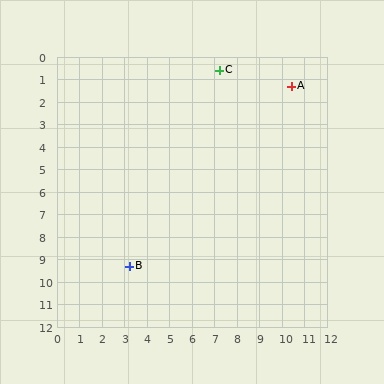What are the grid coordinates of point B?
Point B is at approximately (3.2, 9.3).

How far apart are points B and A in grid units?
Points B and A are about 10.8 grid units apart.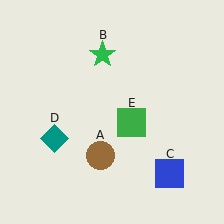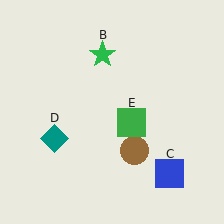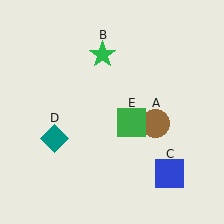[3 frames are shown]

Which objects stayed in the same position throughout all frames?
Green star (object B) and blue square (object C) and teal diamond (object D) and green square (object E) remained stationary.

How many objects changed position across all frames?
1 object changed position: brown circle (object A).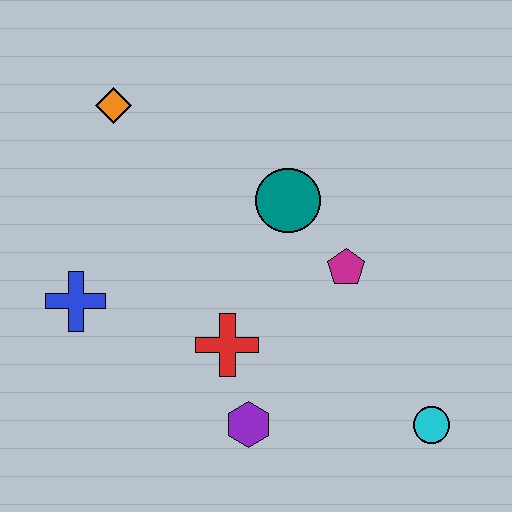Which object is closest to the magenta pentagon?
The teal circle is closest to the magenta pentagon.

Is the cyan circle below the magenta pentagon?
Yes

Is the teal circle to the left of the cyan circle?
Yes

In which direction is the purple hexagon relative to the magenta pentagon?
The purple hexagon is below the magenta pentagon.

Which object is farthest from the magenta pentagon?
The orange diamond is farthest from the magenta pentagon.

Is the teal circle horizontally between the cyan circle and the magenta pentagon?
No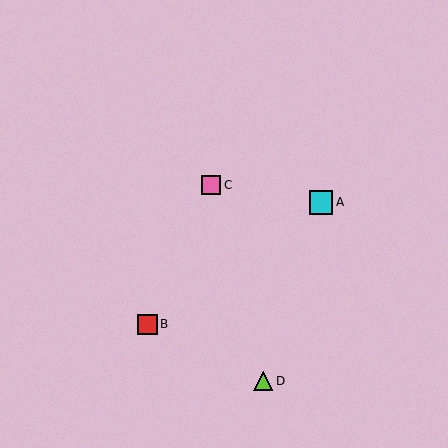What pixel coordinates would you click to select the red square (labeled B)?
Click at (148, 324) to select the red square B.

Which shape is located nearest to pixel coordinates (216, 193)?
The pink square (labeled C) at (211, 185) is nearest to that location.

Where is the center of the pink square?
The center of the pink square is at (211, 185).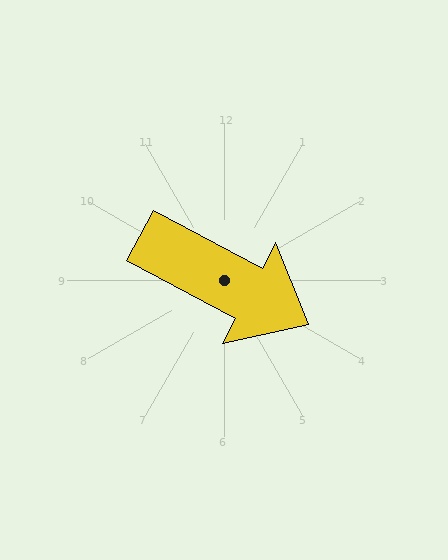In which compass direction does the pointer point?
Southeast.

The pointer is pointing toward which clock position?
Roughly 4 o'clock.